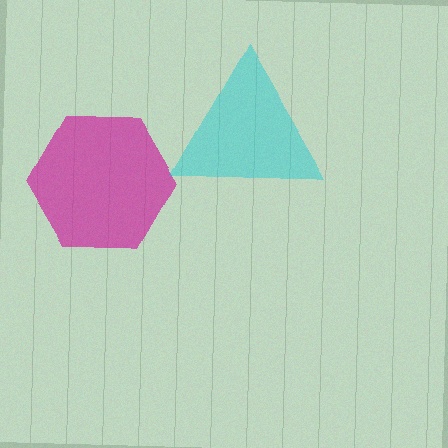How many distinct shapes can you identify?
There are 2 distinct shapes: a magenta hexagon, a cyan triangle.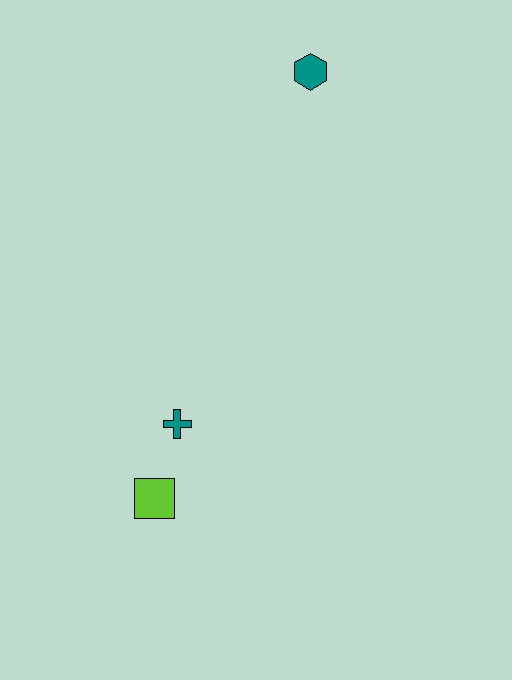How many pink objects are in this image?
There are no pink objects.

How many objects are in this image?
There are 3 objects.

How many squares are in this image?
There is 1 square.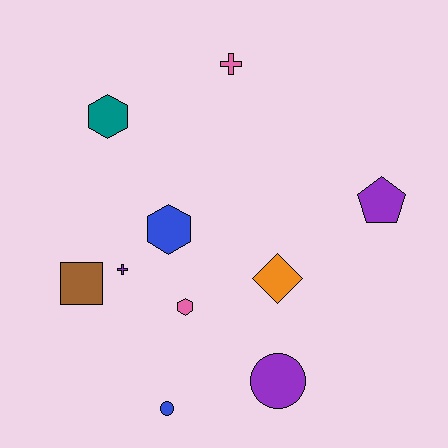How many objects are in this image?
There are 10 objects.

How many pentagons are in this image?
There is 1 pentagon.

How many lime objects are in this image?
There are no lime objects.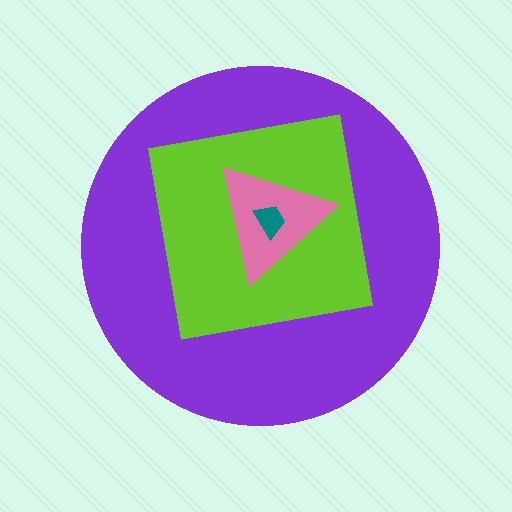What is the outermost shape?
The purple circle.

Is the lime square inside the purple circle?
Yes.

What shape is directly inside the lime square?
The pink triangle.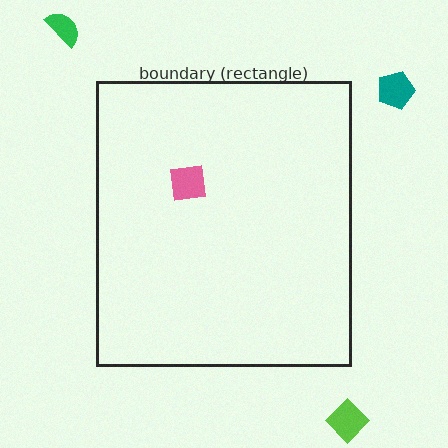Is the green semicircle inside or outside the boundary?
Outside.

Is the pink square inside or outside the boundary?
Inside.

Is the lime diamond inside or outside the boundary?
Outside.